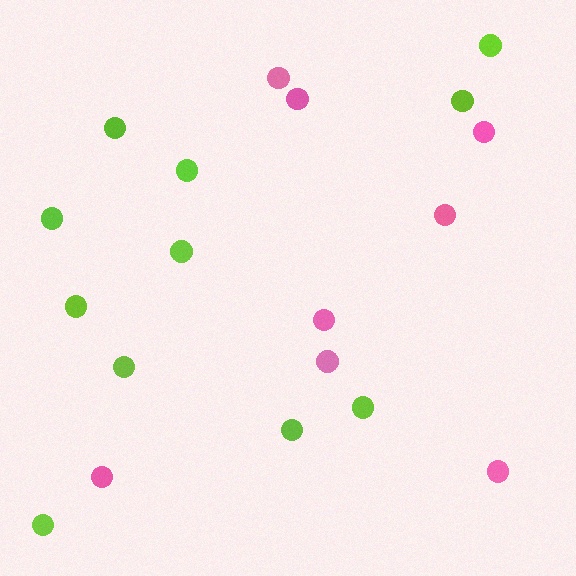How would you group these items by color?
There are 2 groups: one group of pink circles (8) and one group of lime circles (11).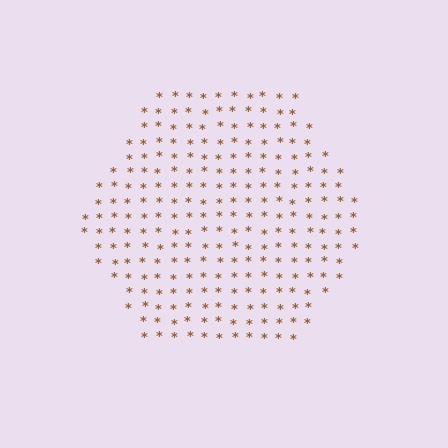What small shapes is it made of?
It is made of small asterisks.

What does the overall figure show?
The overall figure shows a hexagon.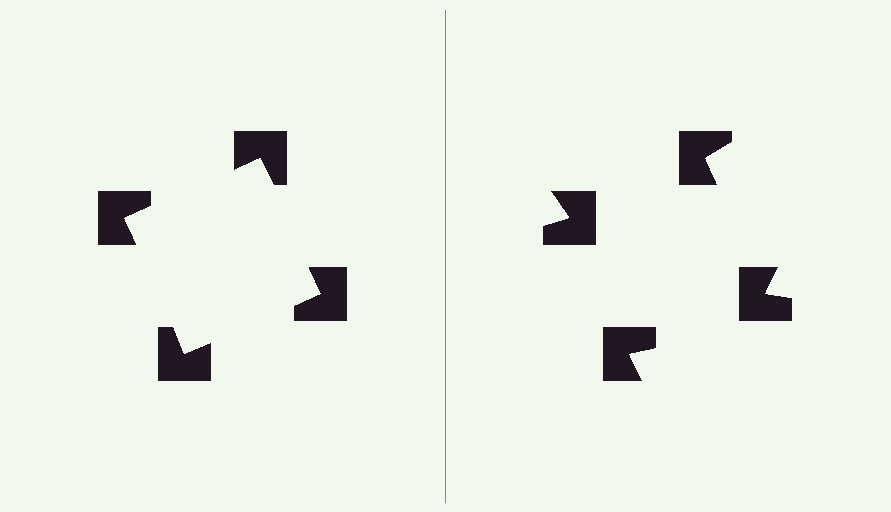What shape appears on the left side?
An illusory square.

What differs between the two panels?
The notched squares are positioned identically on both sides; only the wedge orientations differ. On the left they align to a square; on the right they are misaligned.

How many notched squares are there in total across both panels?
8 — 4 on each side.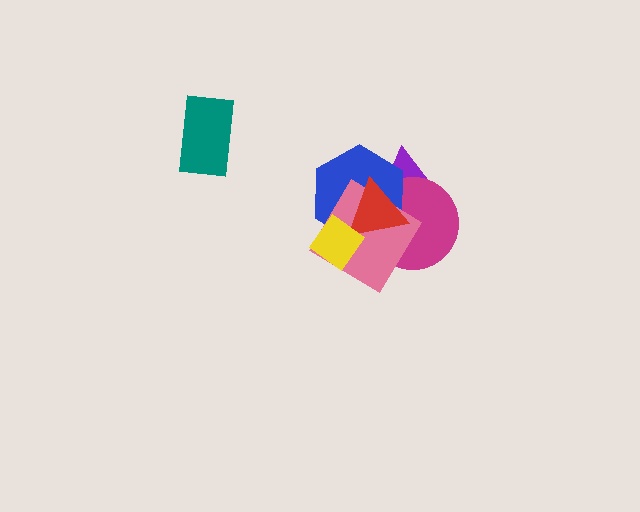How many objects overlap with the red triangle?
5 objects overlap with the red triangle.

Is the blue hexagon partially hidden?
Yes, it is partially covered by another shape.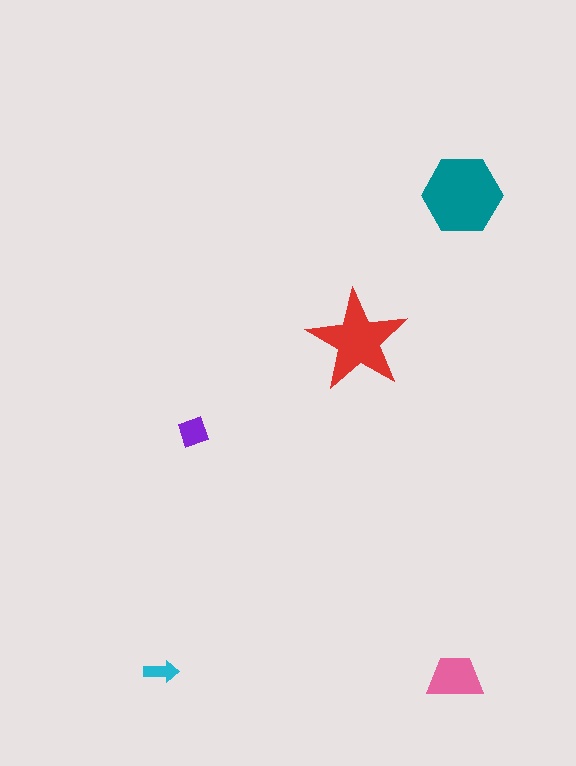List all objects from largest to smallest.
The teal hexagon, the red star, the pink trapezoid, the purple diamond, the cyan arrow.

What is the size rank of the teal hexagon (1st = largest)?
1st.